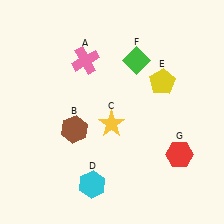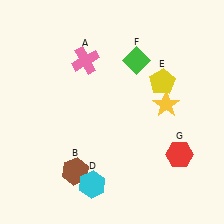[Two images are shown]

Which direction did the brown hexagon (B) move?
The brown hexagon (B) moved down.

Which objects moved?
The objects that moved are: the brown hexagon (B), the yellow star (C).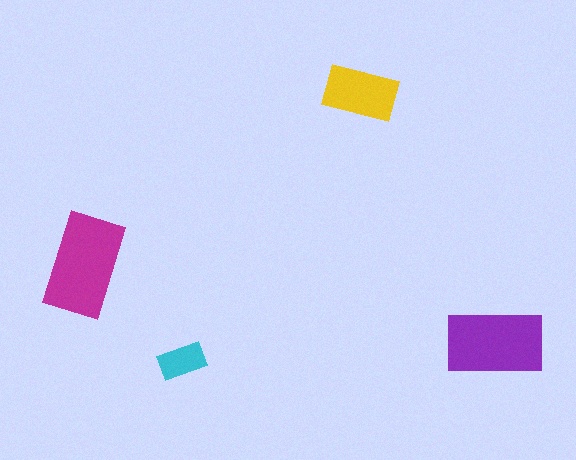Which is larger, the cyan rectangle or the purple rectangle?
The purple one.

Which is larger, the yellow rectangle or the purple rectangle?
The purple one.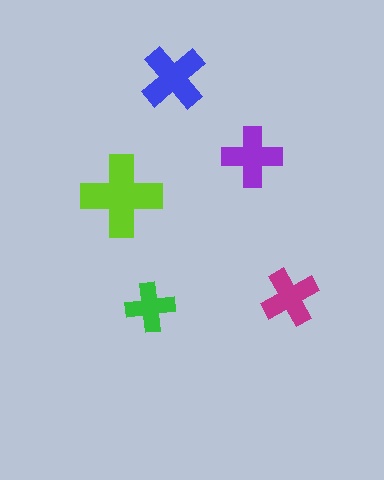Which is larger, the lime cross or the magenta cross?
The lime one.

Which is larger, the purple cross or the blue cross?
The blue one.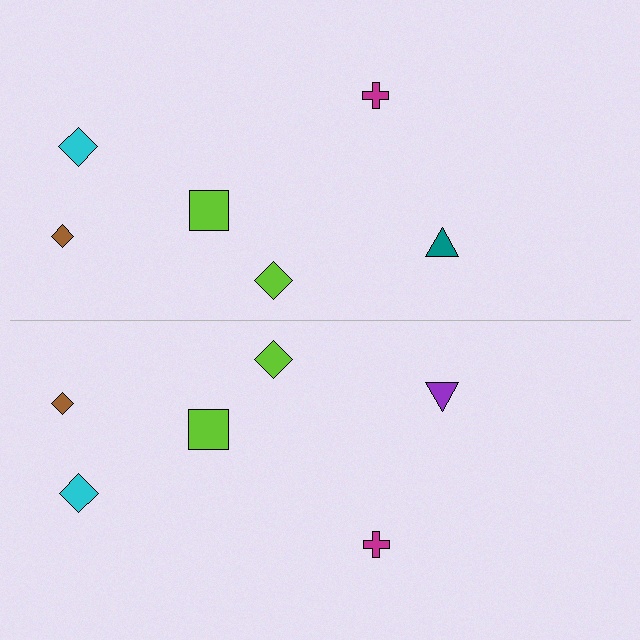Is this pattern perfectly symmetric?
No, the pattern is not perfectly symmetric. The purple triangle on the bottom side breaks the symmetry — its mirror counterpart is teal.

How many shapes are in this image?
There are 12 shapes in this image.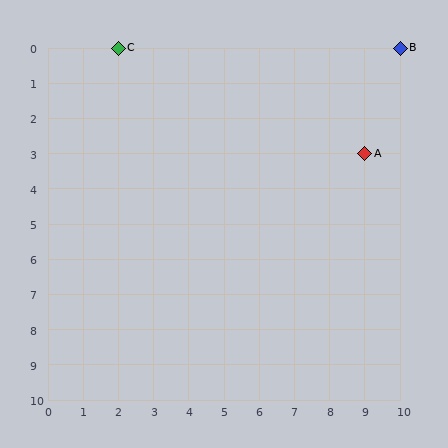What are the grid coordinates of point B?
Point B is at grid coordinates (10, 0).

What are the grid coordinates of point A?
Point A is at grid coordinates (9, 3).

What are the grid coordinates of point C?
Point C is at grid coordinates (2, 0).